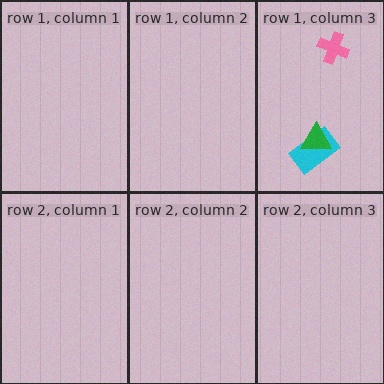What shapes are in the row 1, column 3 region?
The cyan rectangle, the green triangle, the pink cross.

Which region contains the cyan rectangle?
The row 1, column 3 region.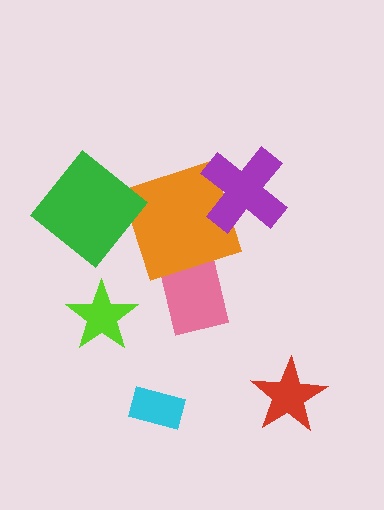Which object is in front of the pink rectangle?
The orange square is in front of the pink rectangle.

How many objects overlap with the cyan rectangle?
0 objects overlap with the cyan rectangle.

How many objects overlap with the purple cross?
1 object overlaps with the purple cross.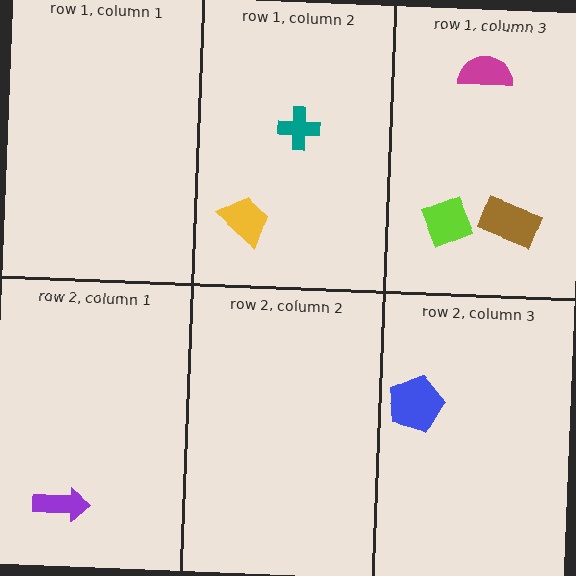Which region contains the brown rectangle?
The row 1, column 3 region.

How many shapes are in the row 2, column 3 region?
1.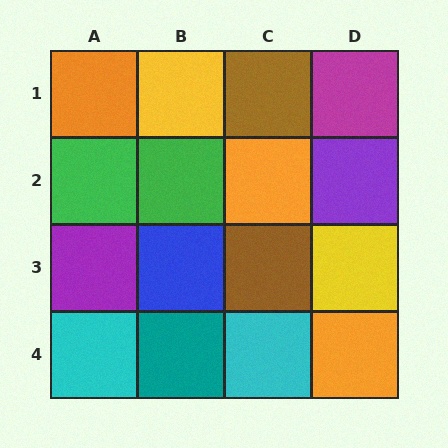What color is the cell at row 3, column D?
Yellow.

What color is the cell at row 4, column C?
Cyan.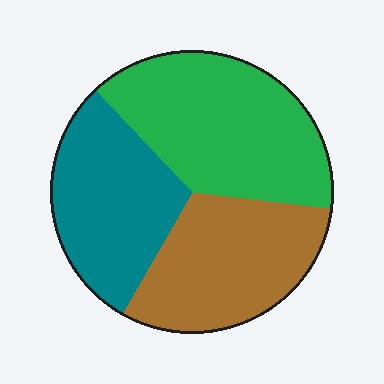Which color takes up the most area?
Green, at roughly 40%.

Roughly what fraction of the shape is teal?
Teal takes up about one third (1/3) of the shape.